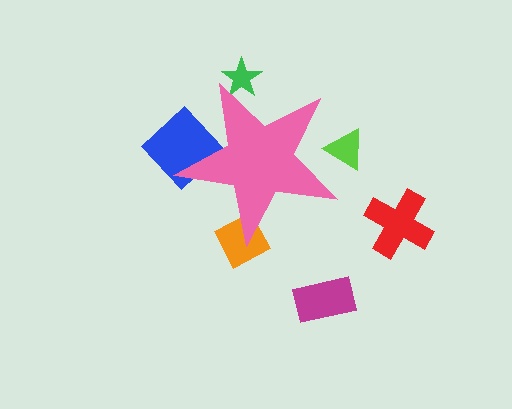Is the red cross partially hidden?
No, the red cross is fully visible.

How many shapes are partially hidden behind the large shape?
4 shapes are partially hidden.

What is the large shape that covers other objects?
A pink star.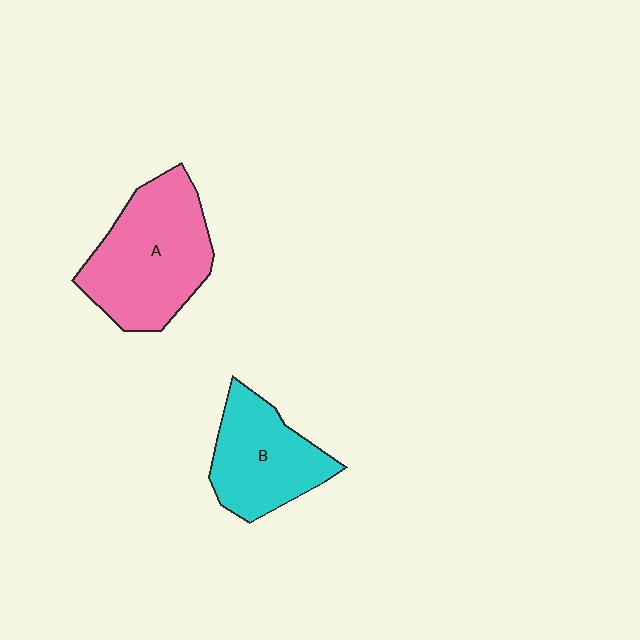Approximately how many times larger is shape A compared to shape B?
Approximately 1.4 times.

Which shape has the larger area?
Shape A (pink).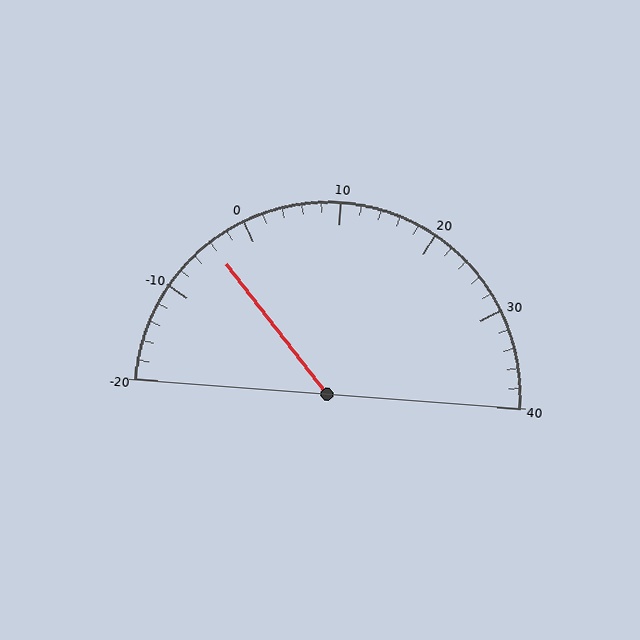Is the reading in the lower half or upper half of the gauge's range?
The reading is in the lower half of the range (-20 to 40).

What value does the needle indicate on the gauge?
The needle indicates approximately -4.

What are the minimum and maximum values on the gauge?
The gauge ranges from -20 to 40.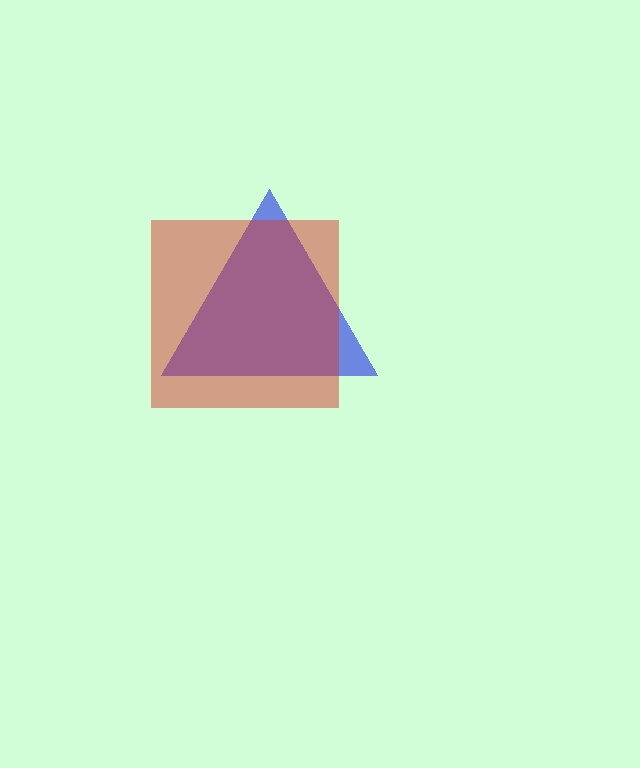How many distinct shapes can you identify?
There are 2 distinct shapes: a blue triangle, a red square.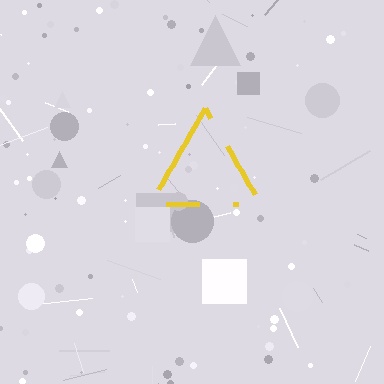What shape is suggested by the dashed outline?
The dashed outline suggests a triangle.